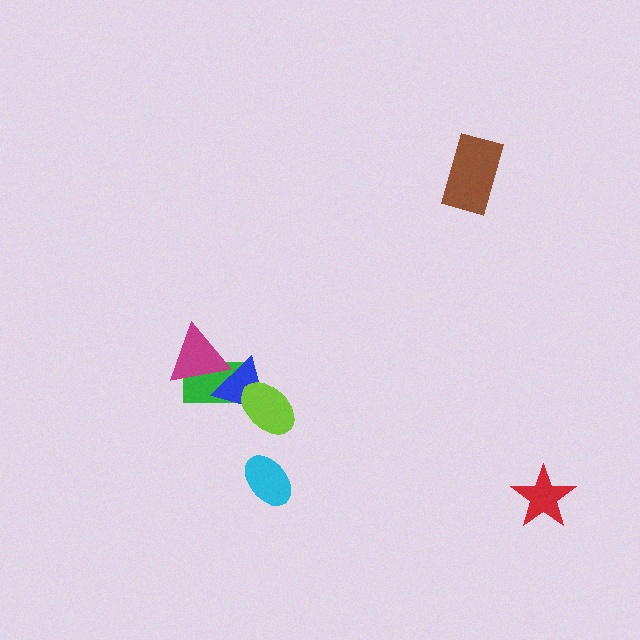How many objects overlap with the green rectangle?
3 objects overlap with the green rectangle.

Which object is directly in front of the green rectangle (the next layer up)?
The magenta triangle is directly in front of the green rectangle.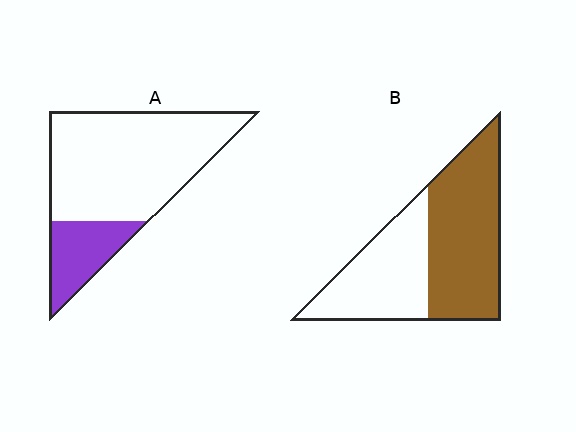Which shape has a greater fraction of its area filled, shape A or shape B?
Shape B.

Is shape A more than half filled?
No.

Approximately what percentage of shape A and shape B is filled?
A is approximately 25% and B is approximately 55%.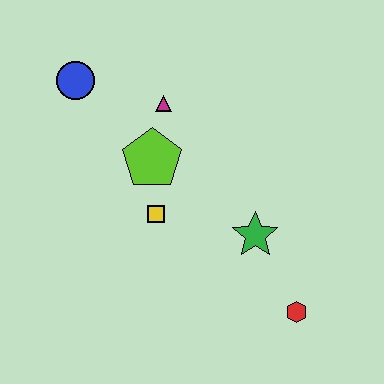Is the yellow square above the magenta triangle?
No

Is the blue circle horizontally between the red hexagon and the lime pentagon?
No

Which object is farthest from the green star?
The blue circle is farthest from the green star.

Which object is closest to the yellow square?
The lime pentagon is closest to the yellow square.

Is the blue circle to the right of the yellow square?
No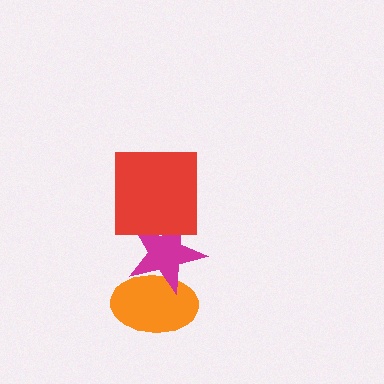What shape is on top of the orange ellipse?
The magenta star is on top of the orange ellipse.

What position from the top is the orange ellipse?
The orange ellipse is 3rd from the top.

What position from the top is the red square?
The red square is 1st from the top.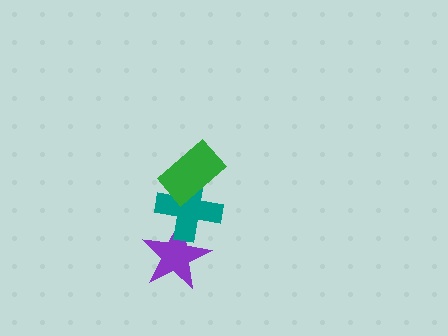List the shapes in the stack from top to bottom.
From top to bottom: the green rectangle, the teal cross, the purple star.